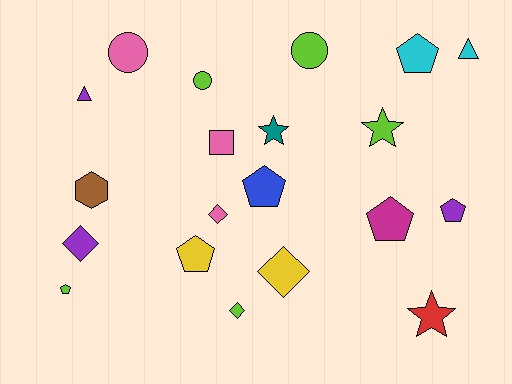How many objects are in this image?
There are 20 objects.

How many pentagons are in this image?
There are 6 pentagons.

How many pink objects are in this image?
There are 3 pink objects.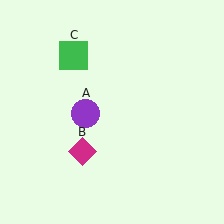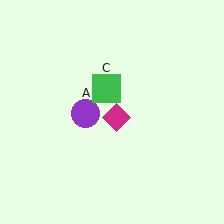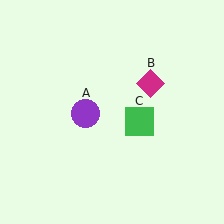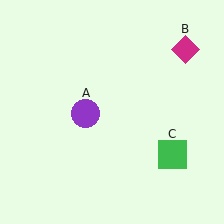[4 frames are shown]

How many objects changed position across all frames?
2 objects changed position: magenta diamond (object B), green square (object C).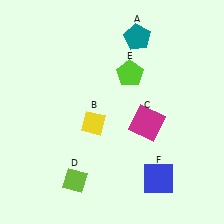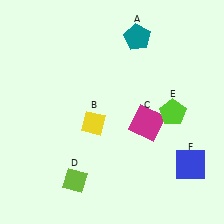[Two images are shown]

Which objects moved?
The objects that moved are: the lime pentagon (E), the blue square (F).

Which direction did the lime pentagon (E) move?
The lime pentagon (E) moved right.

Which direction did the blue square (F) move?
The blue square (F) moved right.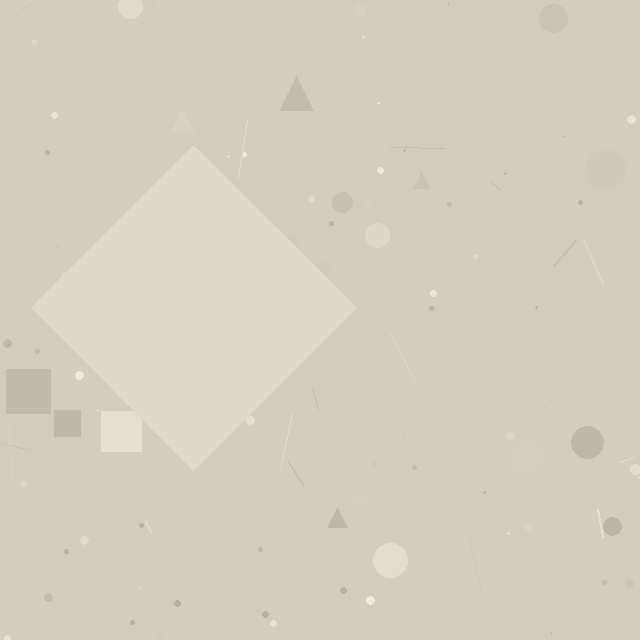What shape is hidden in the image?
A diamond is hidden in the image.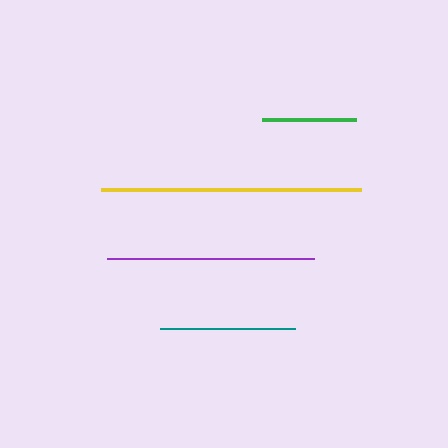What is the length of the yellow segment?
The yellow segment is approximately 260 pixels long.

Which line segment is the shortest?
The green line is the shortest at approximately 94 pixels.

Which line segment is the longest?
The yellow line is the longest at approximately 260 pixels.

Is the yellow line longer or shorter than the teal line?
The yellow line is longer than the teal line.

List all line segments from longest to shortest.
From longest to shortest: yellow, purple, teal, green.